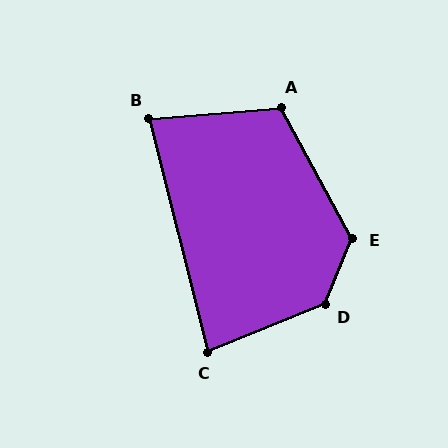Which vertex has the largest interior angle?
D, at approximately 134 degrees.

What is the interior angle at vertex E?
Approximately 129 degrees (obtuse).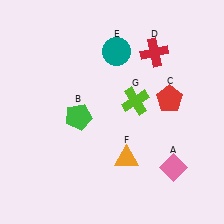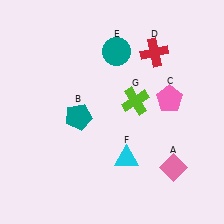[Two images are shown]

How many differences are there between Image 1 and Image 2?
There are 3 differences between the two images.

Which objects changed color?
B changed from green to teal. C changed from red to pink. F changed from orange to cyan.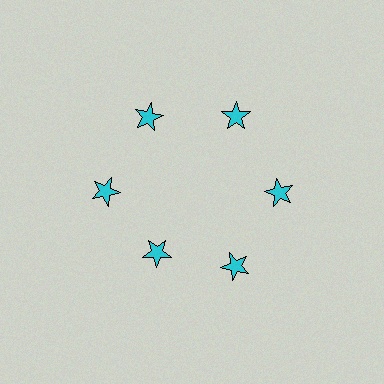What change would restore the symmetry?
The symmetry would be restored by moving it outward, back onto the ring so that all 6 stars sit at equal angles and equal distance from the center.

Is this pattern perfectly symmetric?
No. The 6 cyan stars are arranged in a ring, but one element near the 7 o'clock position is pulled inward toward the center, breaking the 6-fold rotational symmetry.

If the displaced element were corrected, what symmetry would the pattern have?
It would have 6-fold rotational symmetry — the pattern would map onto itself every 60 degrees.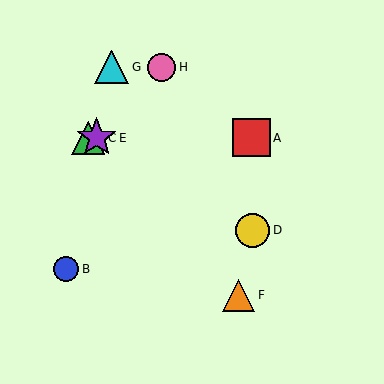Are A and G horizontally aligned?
No, A is at y≈138 and G is at y≈67.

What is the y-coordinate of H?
Object H is at y≈67.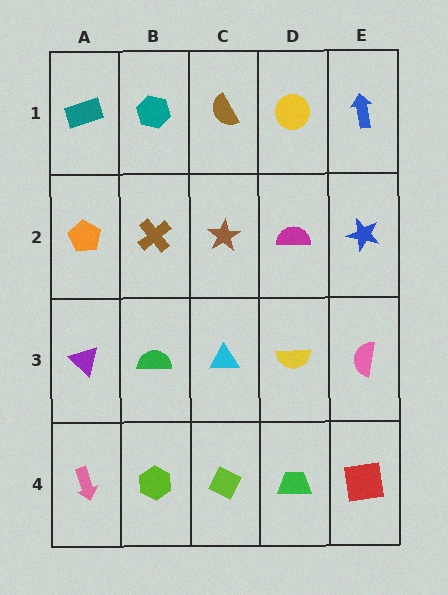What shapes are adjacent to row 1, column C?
A brown star (row 2, column C), a teal hexagon (row 1, column B), a yellow circle (row 1, column D).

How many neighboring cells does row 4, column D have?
3.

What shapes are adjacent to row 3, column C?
A brown star (row 2, column C), a lime diamond (row 4, column C), a green semicircle (row 3, column B), a yellow semicircle (row 3, column D).